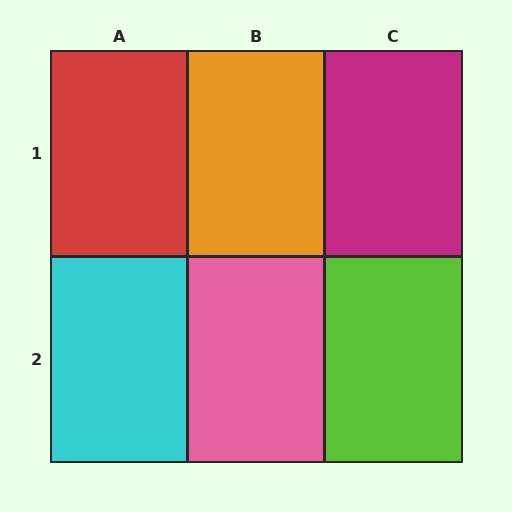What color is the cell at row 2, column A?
Cyan.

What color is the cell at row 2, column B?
Pink.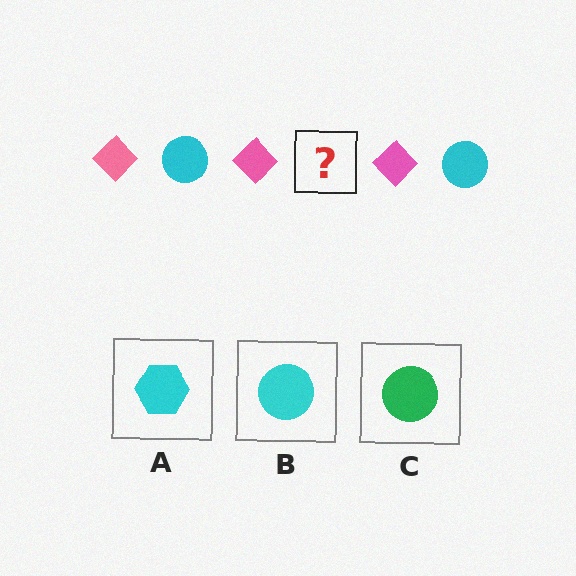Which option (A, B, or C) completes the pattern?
B.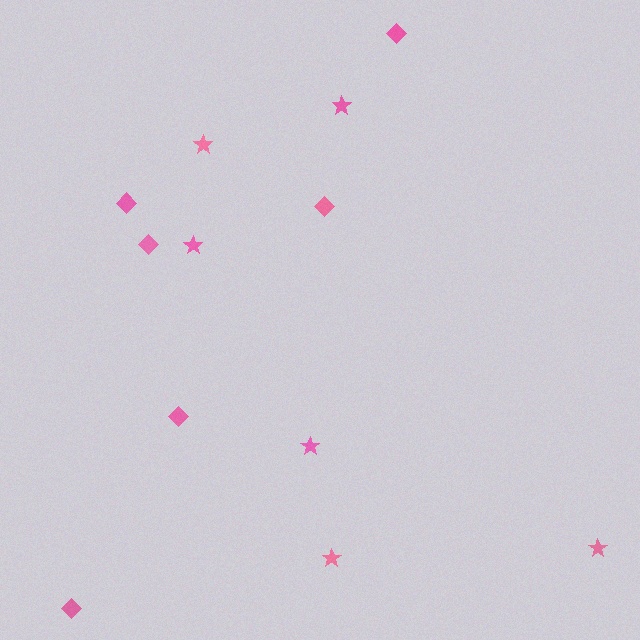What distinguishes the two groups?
There are 2 groups: one group of stars (6) and one group of diamonds (6).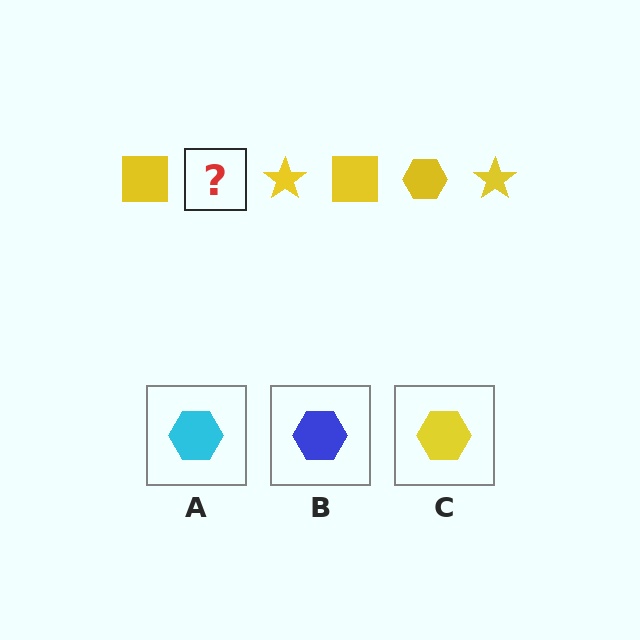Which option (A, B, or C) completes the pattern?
C.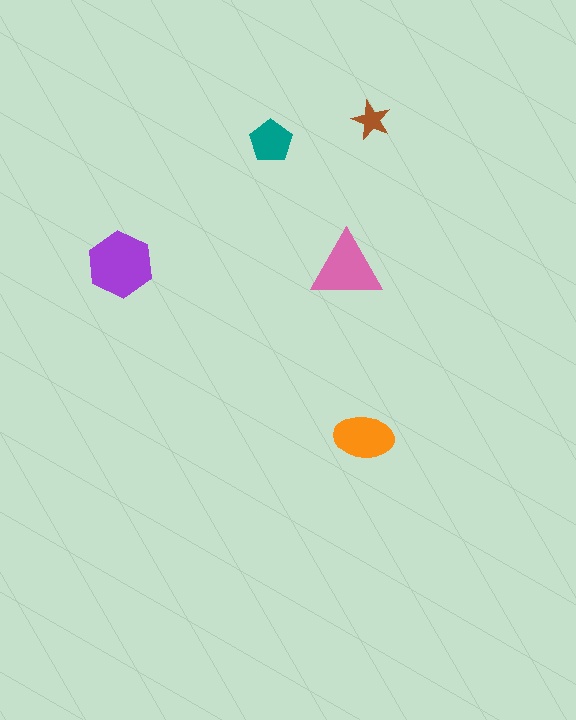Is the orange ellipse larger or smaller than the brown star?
Larger.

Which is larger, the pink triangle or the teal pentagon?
The pink triangle.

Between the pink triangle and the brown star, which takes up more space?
The pink triangle.